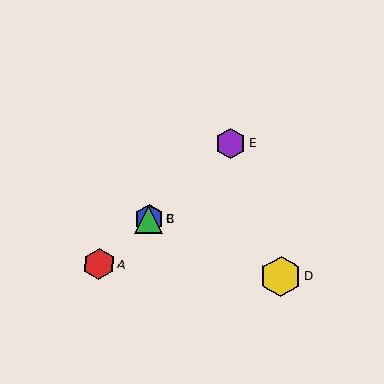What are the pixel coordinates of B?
Object B is at (149, 219).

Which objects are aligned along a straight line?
Objects A, B, C, E are aligned along a straight line.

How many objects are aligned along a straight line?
4 objects (A, B, C, E) are aligned along a straight line.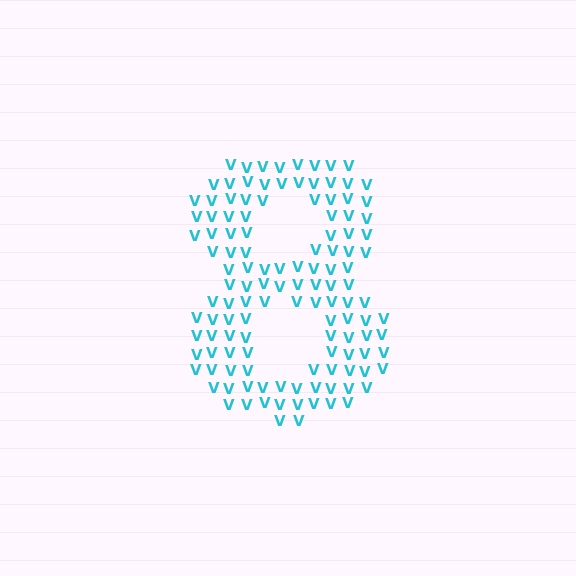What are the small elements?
The small elements are letter V's.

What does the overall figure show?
The overall figure shows the digit 8.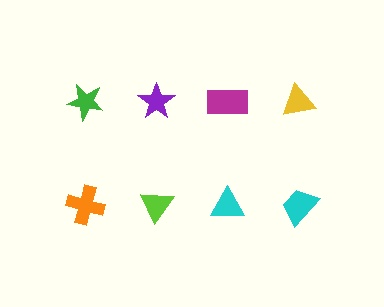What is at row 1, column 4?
A yellow triangle.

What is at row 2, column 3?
A cyan triangle.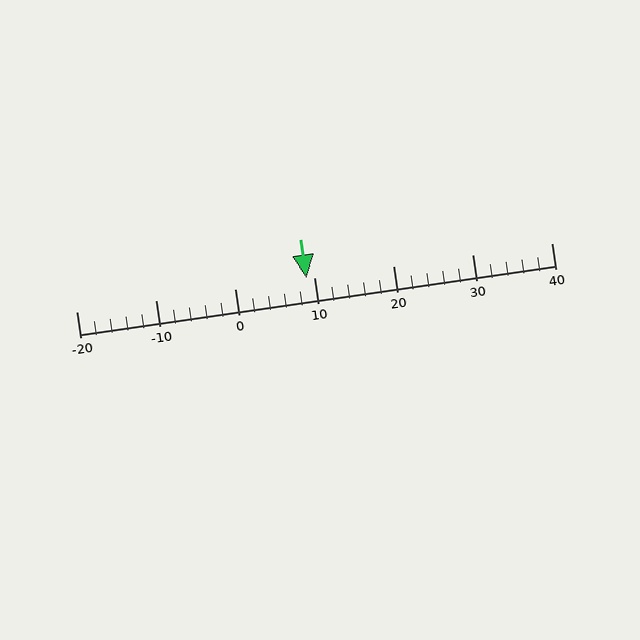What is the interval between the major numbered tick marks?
The major tick marks are spaced 10 units apart.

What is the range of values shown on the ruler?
The ruler shows values from -20 to 40.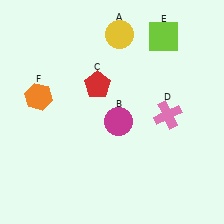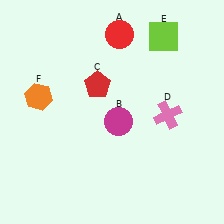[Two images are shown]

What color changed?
The circle (A) changed from yellow in Image 1 to red in Image 2.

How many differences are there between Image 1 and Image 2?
There is 1 difference between the two images.